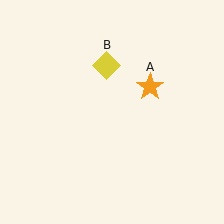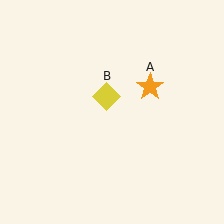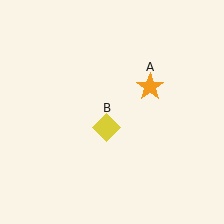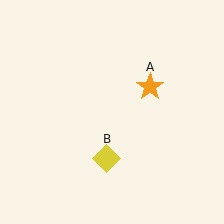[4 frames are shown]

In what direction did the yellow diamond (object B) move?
The yellow diamond (object B) moved down.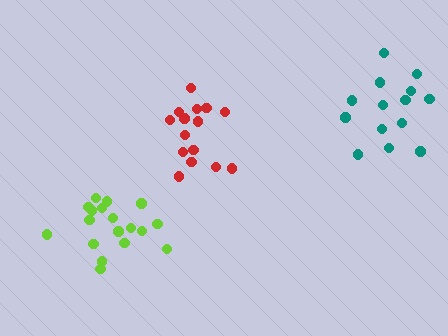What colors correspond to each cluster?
The clusters are colored: red, teal, lime.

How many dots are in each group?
Group 1: 15 dots, Group 2: 14 dots, Group 3: 18 dots (47 total).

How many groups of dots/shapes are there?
There are 3 groups.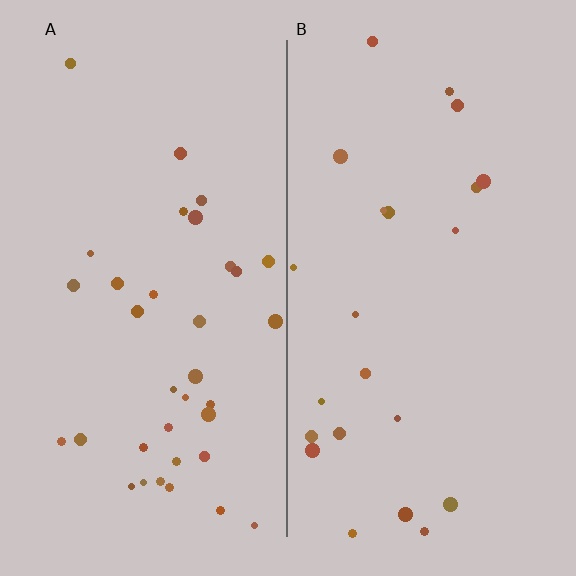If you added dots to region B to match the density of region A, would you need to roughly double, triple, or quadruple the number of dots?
Approximately double.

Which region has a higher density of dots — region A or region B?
A (the left).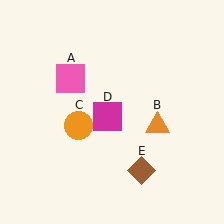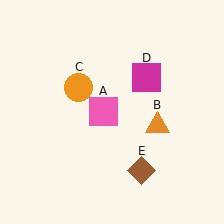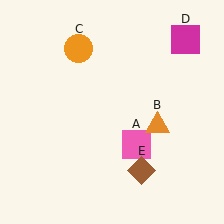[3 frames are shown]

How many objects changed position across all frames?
3 objects changed position: pink square (object A), orange circle (object C), magenta square (object D).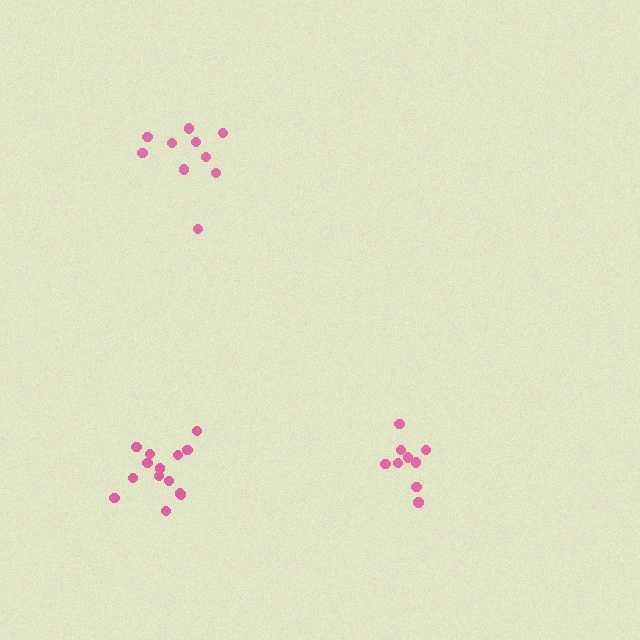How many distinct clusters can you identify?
There are 3 distinct clusters.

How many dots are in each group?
Group 1: 14 dots, Group 2: 9 dots, Group 3: 10 dots (33 total).